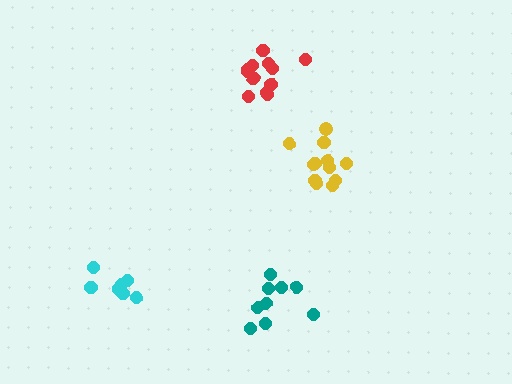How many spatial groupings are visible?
There are 4 spatial groupings.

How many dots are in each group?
Group 1: 13 dots, Group 2: 7 dots, Group 3: 9 dots, Group 4: 12 dots (41 total).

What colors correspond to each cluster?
The clusters are colored: yellow, cyan, teal, red.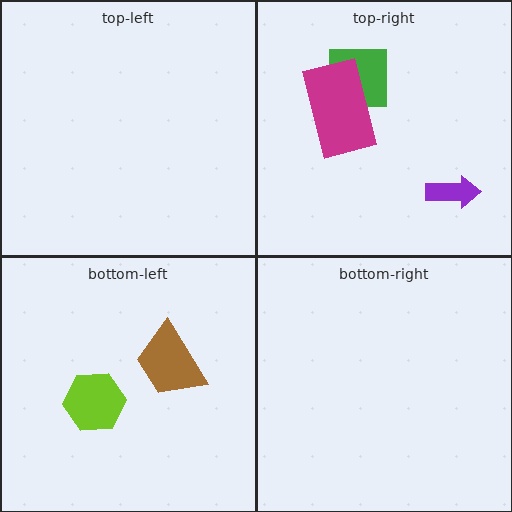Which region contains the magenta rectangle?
The top-right region.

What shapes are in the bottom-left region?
The brown trapezoid, the lime hexagon.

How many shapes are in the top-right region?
3.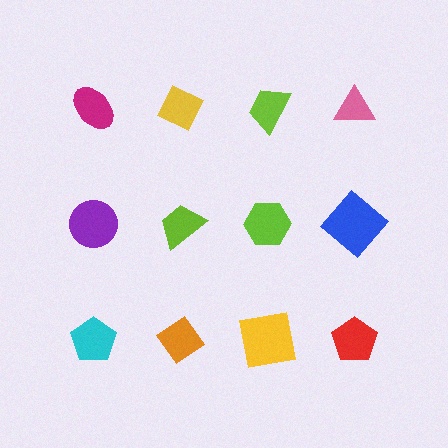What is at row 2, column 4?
A blue diamond.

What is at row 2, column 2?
A lime trapezoid.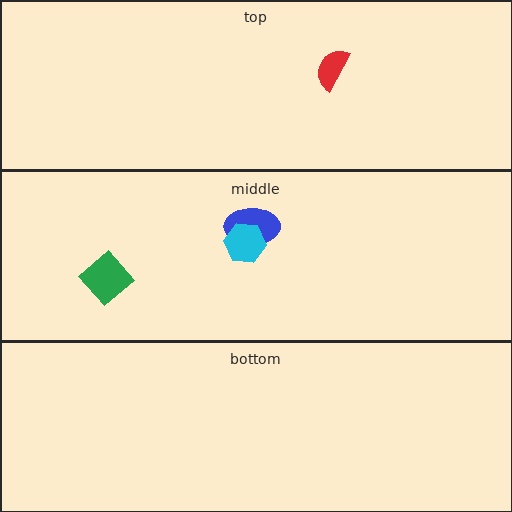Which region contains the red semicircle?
The top region.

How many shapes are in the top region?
1.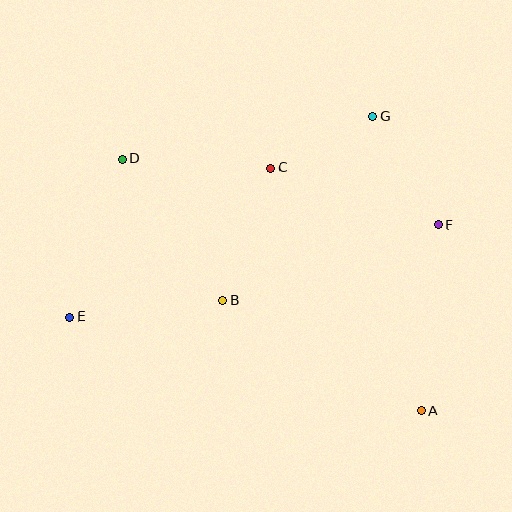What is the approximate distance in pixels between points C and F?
The distance between C and F is approximately 177 pixels.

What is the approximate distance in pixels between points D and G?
The distance between D and G is approximately 254 pixels.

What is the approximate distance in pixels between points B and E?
The distance between B and E is approximately 154 pixels.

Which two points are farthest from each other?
Points A and D are farthest from each other.